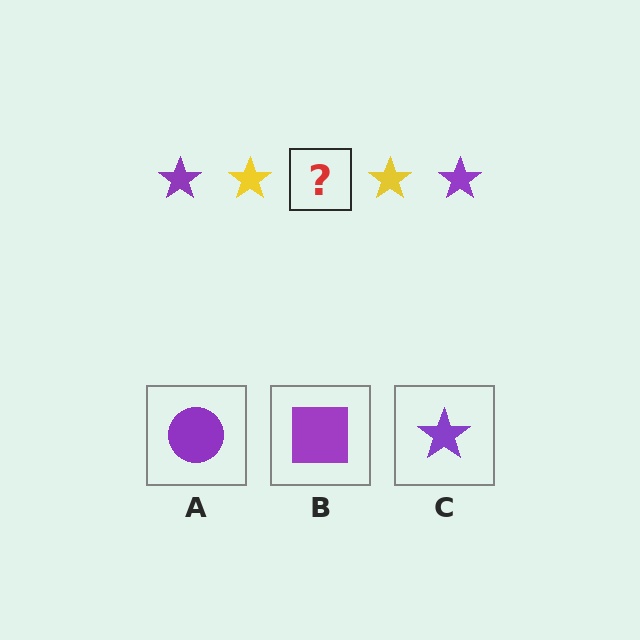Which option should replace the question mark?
Option C.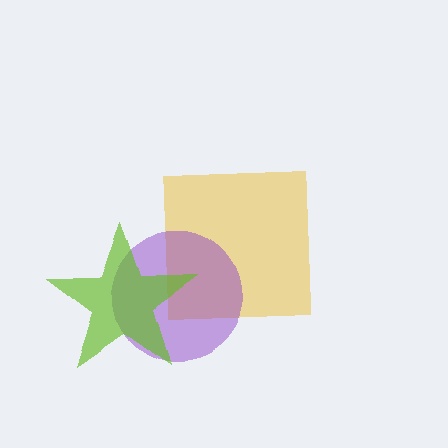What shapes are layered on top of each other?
The layered shapes are: a yellow square, a purple circle, a lime star.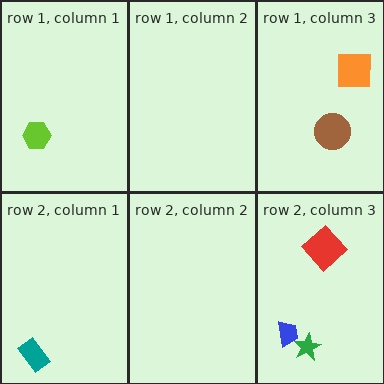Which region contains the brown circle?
The row 1, column 3 region.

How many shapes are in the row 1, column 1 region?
1.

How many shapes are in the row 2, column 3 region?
3.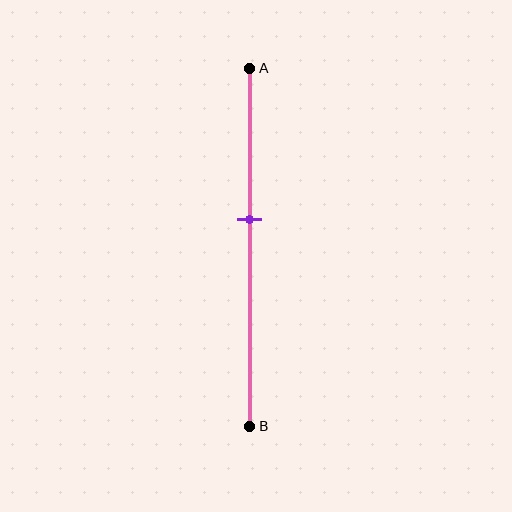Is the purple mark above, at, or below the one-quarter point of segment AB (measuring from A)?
The purple mark is below the one-quarter point of segment AB.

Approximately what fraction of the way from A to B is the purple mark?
The purple mark is approximately 40% of the way from A to B.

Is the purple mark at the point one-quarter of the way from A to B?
No, the mark is at about 40% from A, not at the 25% one-quarter point.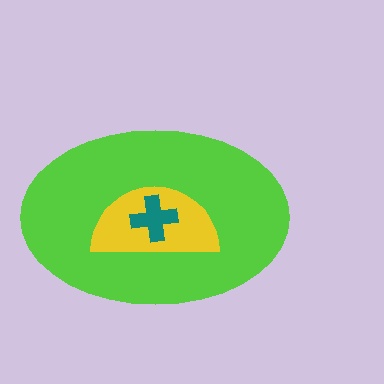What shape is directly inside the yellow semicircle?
The teal cross.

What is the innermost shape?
The teal cross.